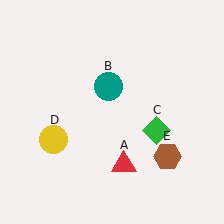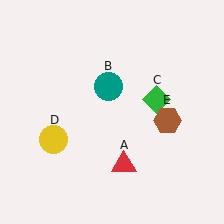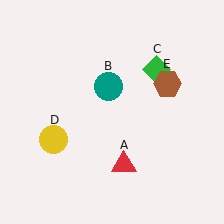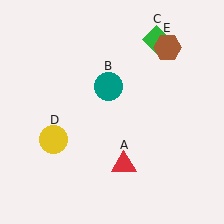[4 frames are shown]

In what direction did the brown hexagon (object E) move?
The brown hexagon (object E) moved up.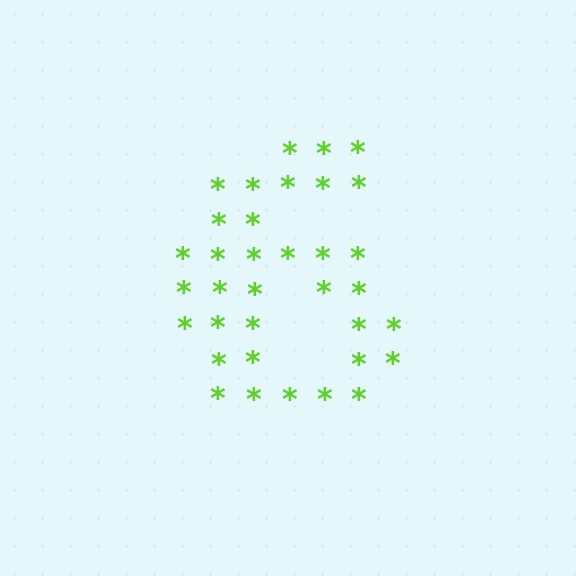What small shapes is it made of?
It is made of small asterisks.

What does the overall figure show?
The overall figure shows the digit 6.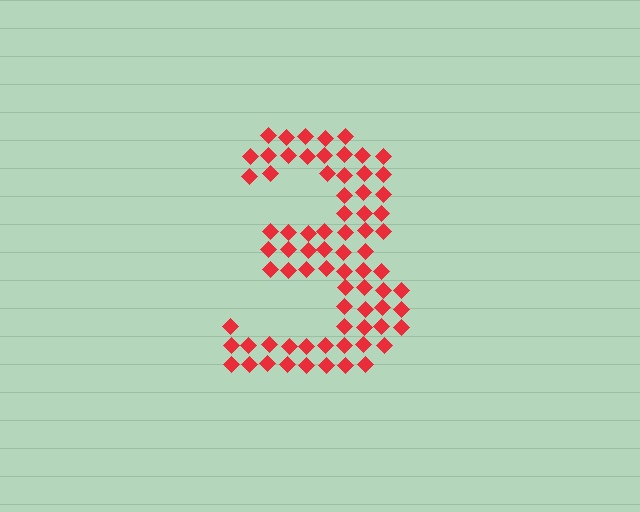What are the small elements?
The small elements are diamonds.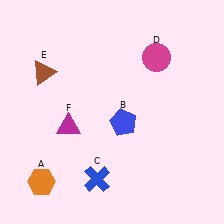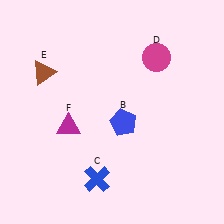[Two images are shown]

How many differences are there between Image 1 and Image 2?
There is 1 difference between the two images.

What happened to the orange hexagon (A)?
The orange hexagon (A) was removed in Image 2. It was in the bottom-left area of Image 1.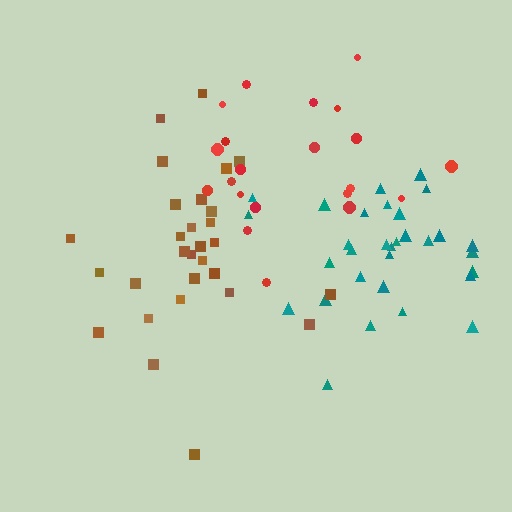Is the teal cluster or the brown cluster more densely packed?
Teal.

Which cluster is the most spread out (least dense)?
Red.